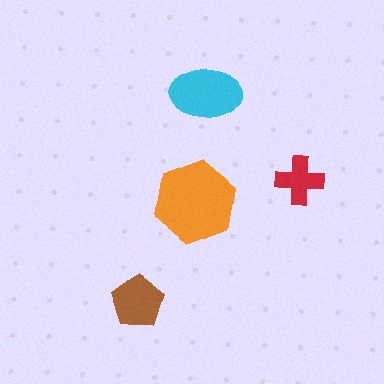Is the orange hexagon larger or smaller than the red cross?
Larger.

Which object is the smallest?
The red cross.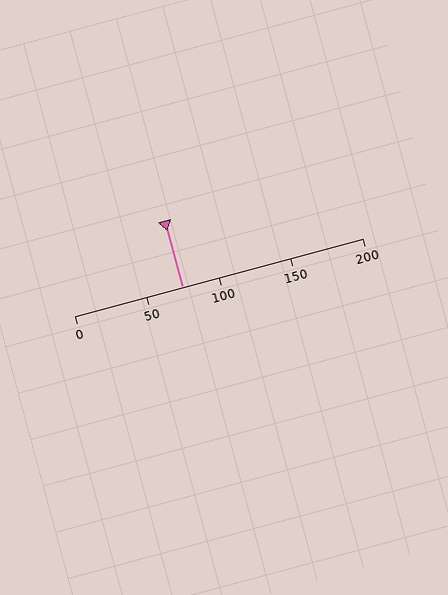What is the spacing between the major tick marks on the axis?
The major ticks are spaced 50 apart.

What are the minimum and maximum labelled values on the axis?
The axis runs from 0 to 200.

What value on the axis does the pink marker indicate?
The marker indicates approximately 75.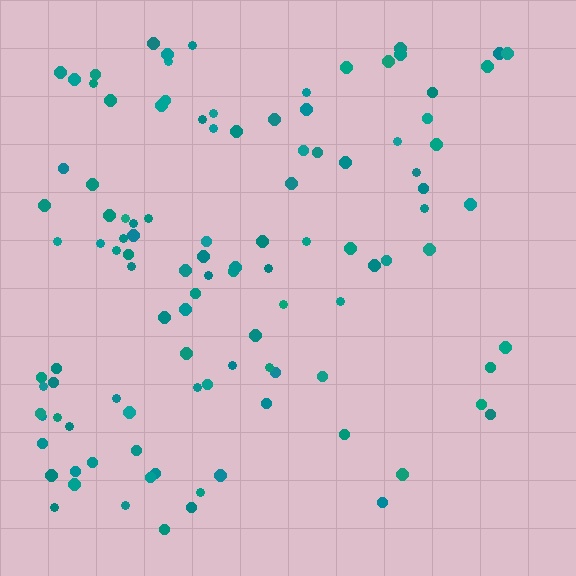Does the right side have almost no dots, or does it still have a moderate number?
Still a moderate number, just noticeably fewer than the left.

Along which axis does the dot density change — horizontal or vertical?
Horizontal.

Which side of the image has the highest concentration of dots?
The left.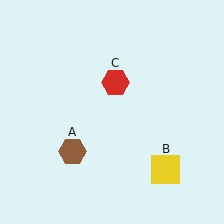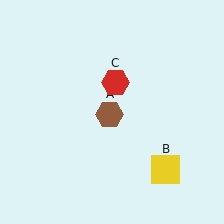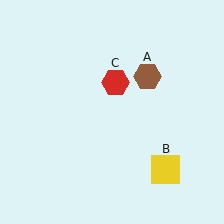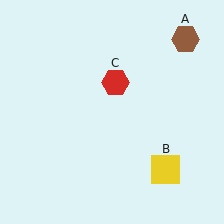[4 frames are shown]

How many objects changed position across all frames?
1 object changed position: brown hexagon (object A).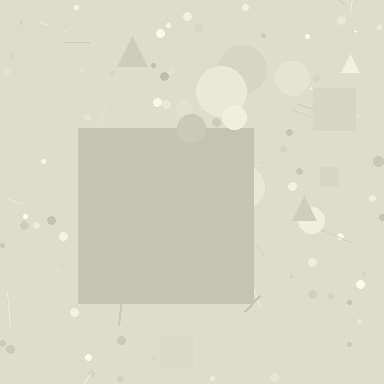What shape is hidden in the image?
A square is hidden in the image.